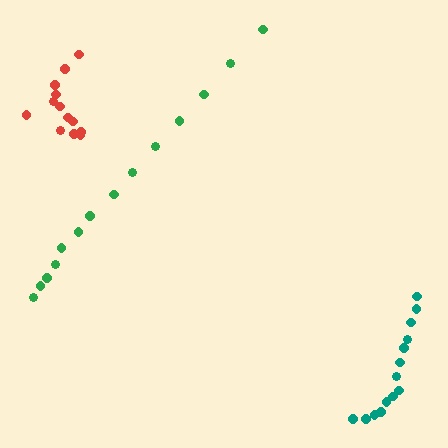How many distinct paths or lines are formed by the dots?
There are 3 distinct paths.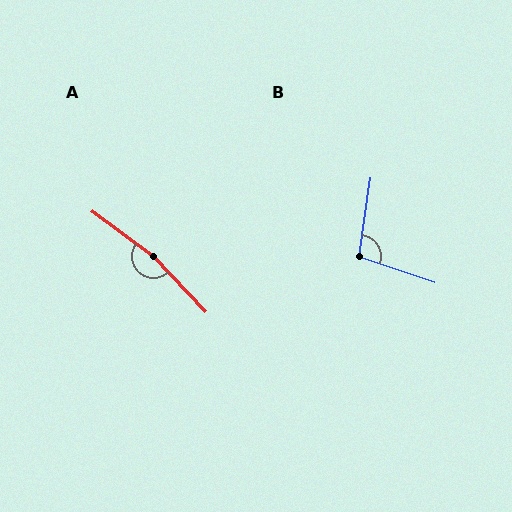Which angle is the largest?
A, at approximately 170 degrees.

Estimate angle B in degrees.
Approximately 100 degrees.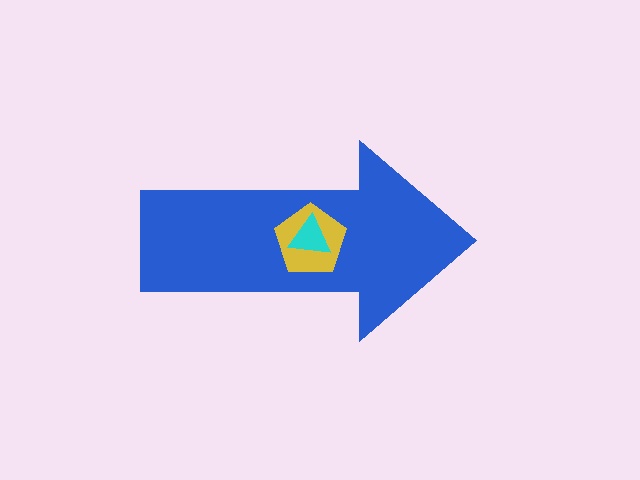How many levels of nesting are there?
3.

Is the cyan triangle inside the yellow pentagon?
Yes.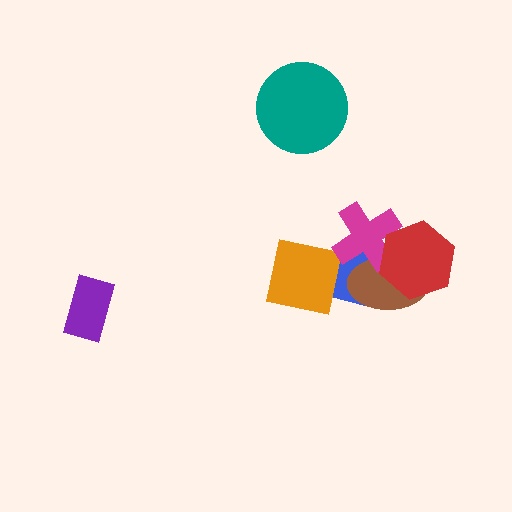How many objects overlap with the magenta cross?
3 objects overlap with the magenta cross.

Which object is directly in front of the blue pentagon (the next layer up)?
The orange square is directly in front of the blue pentagon.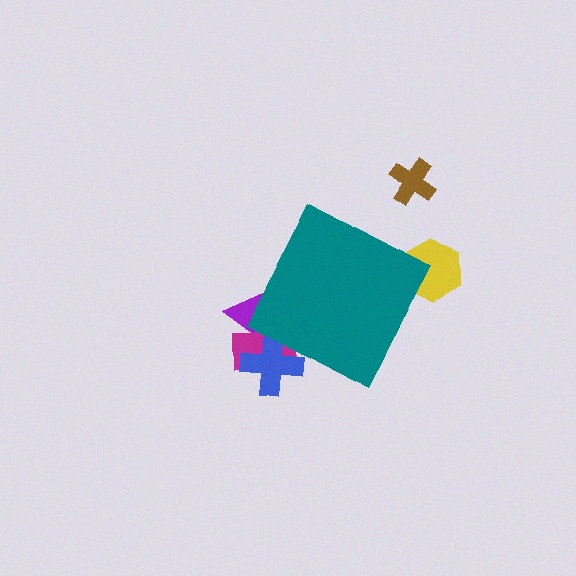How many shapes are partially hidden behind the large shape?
4 shapes are partially hidden.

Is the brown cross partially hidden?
No, the brown cross is fully visible.